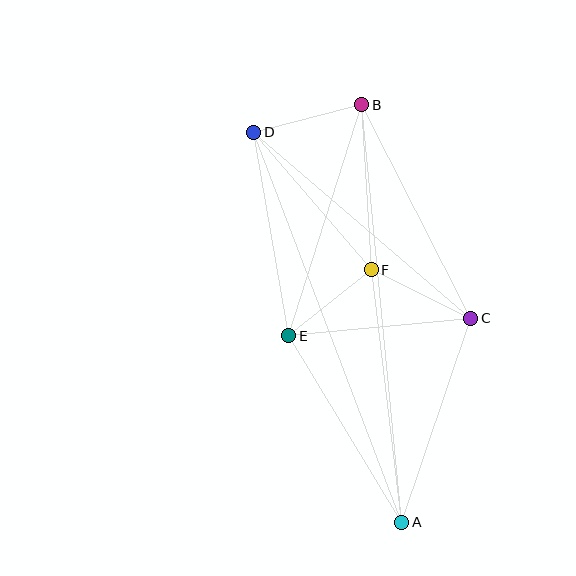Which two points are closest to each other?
Points E and F are closest to each other.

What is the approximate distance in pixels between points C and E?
The distance between C and E is approximately 183 pixels.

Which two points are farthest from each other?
Points A and B are farthest from each other.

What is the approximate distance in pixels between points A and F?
The distance between A and F is approximately 254 pixels.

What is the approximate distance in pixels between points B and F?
The distance between B and F is approximately 166 pixels.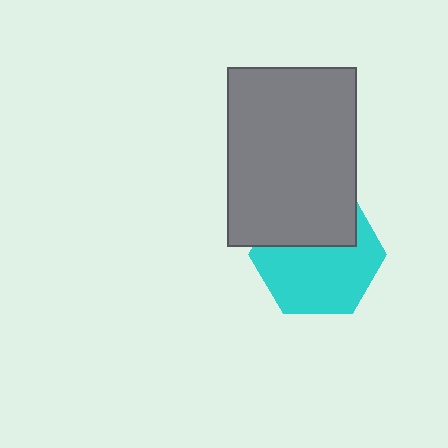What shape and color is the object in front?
The object in front is a gray rectangle.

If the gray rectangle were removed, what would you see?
You would see the complete cyan hexagon.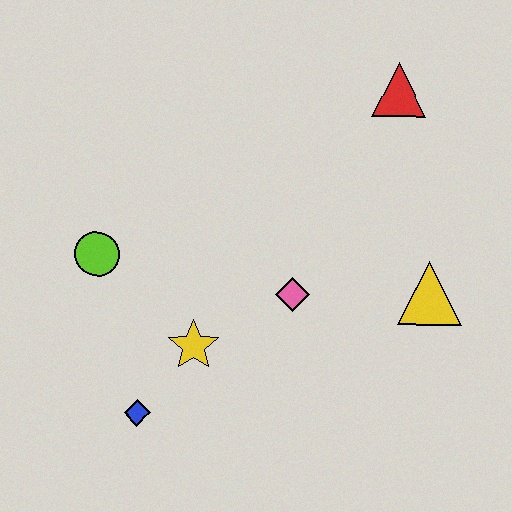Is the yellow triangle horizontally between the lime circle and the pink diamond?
No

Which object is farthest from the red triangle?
The blue diamond is farthest from the red triangle.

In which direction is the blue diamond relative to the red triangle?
The blue diamond is below the red triangle.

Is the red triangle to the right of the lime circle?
Yes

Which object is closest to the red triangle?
The yellow triangle is closest to the red triangle.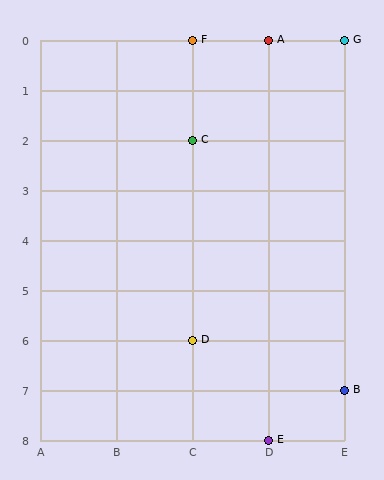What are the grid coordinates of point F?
Point F is at grid coordinates (C, 0).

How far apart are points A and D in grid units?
Points A and D are 1 column and 6 rows apart (about 6.1 grid units diagonally).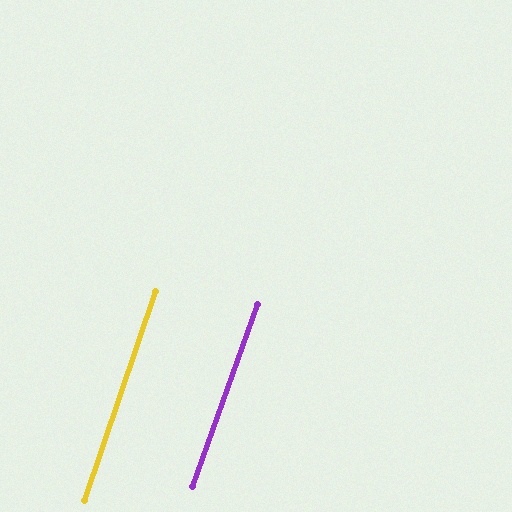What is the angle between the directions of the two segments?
Approximately 1 degree.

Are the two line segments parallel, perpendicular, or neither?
Parallel — their directions differ by only 0.8°.